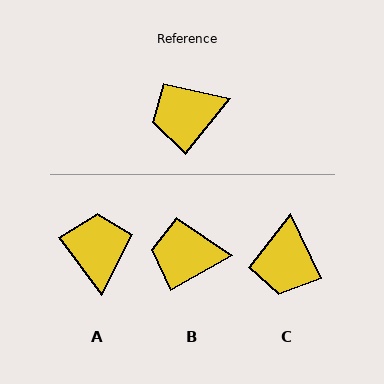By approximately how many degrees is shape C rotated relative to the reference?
Approximately 64 degrees counter-clockwise.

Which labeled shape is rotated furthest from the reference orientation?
A, about 105 degrees away.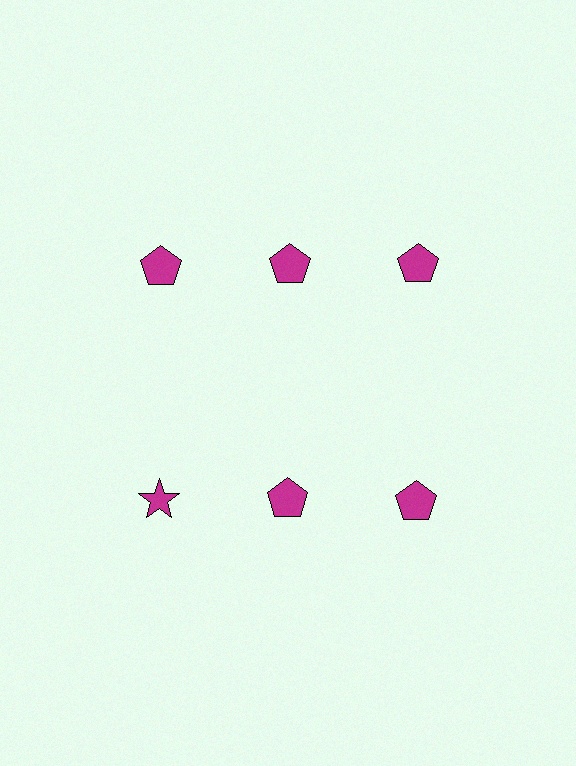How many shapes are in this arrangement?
There are 6 shapes arranged in a grid pattern.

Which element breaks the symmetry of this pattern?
The magenta star in the second row, leftmost column breaks the symmetry. All other shapes are magenta pentagons.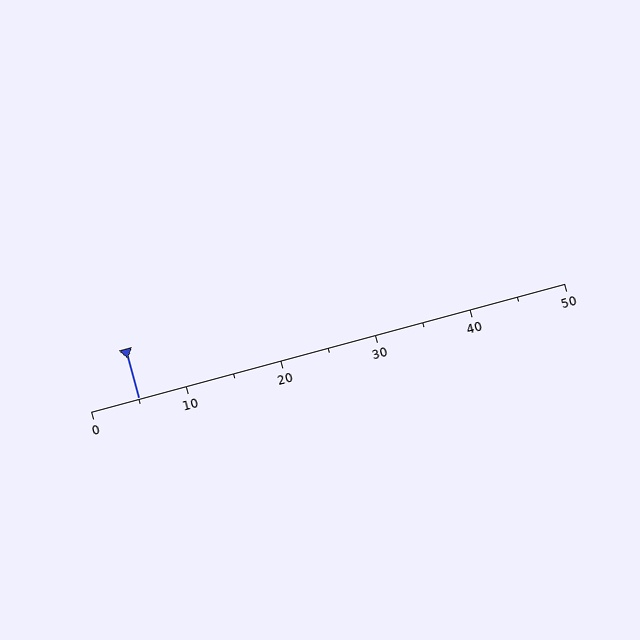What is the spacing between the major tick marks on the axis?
The major ticks are spaced 10 apart.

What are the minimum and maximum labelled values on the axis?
The axis runs from 0 to 50.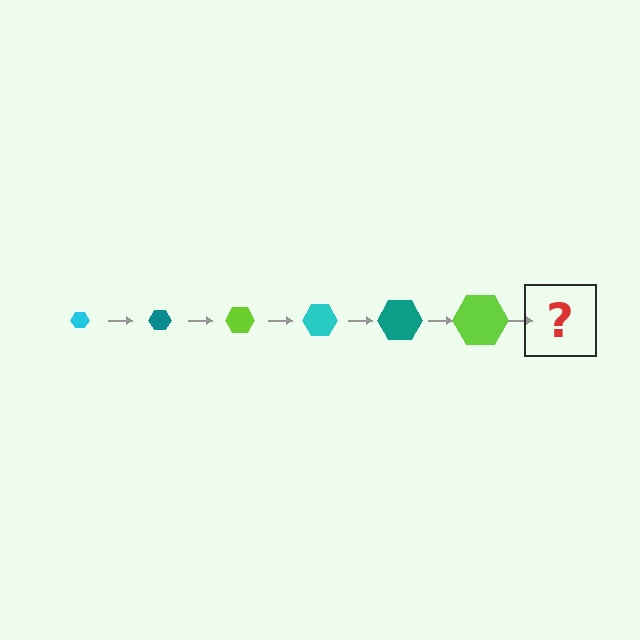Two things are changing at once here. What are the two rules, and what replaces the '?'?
The two rules are that the hexagon grows larger each step and the color cycles through cyan, teal, and lime. The '?' should be a cyan hexagon, larger than the previous one.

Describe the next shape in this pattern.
It should be a cyan hexagon, larger than the previous one.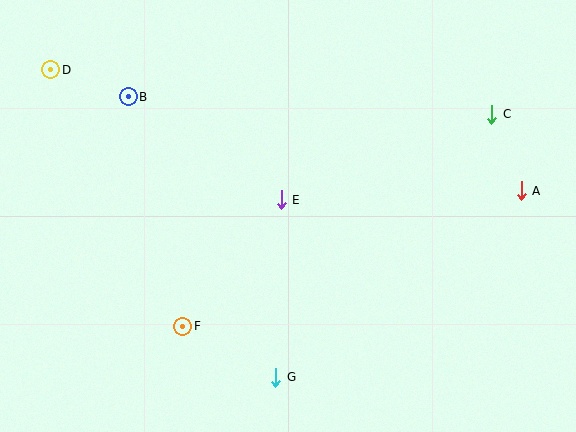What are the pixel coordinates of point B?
Point B is at (128, 97).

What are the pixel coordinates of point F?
Point F is at (183, 326).